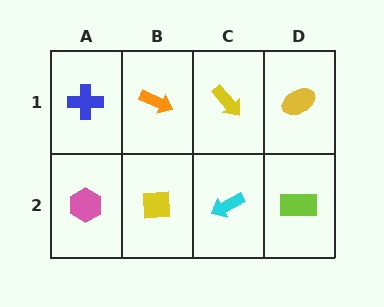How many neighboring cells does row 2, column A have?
2.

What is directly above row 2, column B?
An orange arrow.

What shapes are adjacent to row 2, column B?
An orange arrow (row 1, column B), a pink hexagon (row 2, column A), a cyan arrow (row 2, column C).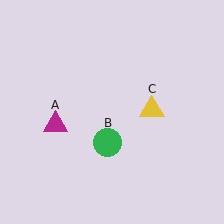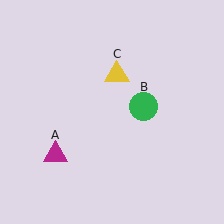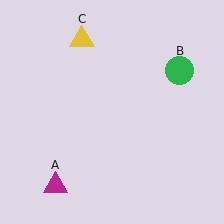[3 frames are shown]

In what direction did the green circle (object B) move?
The green circle (object B) moved up and to the right.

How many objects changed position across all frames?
3 objects changed position: magenta triangle (object A), green circle (object B), yellow triangle (object C).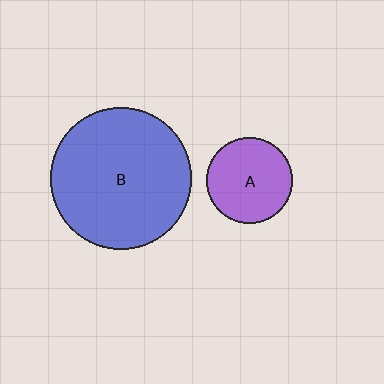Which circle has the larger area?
Circle B (blue).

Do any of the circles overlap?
No, none of the circles overlap.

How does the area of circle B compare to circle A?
Approximately 2.7 times.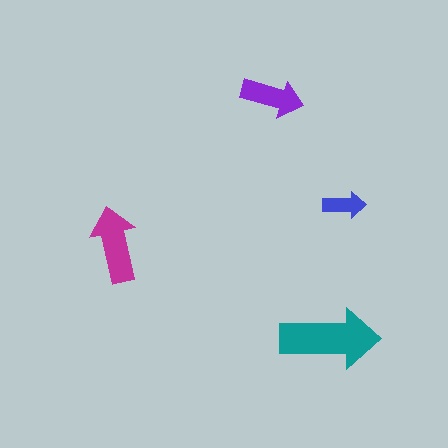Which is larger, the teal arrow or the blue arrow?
The teal one.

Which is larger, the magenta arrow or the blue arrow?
The magenta one.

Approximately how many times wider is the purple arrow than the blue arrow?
About 1.5 times wider.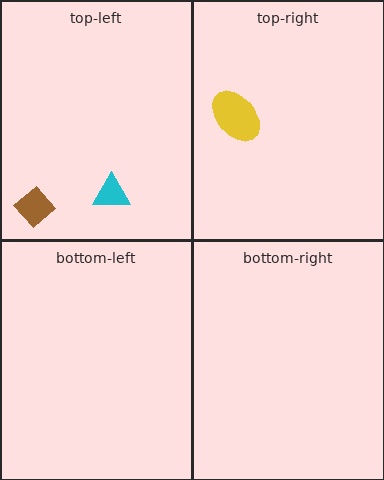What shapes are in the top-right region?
The yellow ellipse.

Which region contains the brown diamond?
The top-left region.